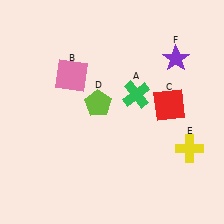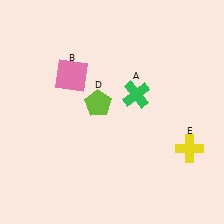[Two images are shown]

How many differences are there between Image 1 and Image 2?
There are 2 differences between the two images.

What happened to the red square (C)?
The red square (C) was removed in Image 2. It was in the top-right area of Image 1.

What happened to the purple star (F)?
The purple star (F) was removed in Image 2. It was in the top-right area of Image 1.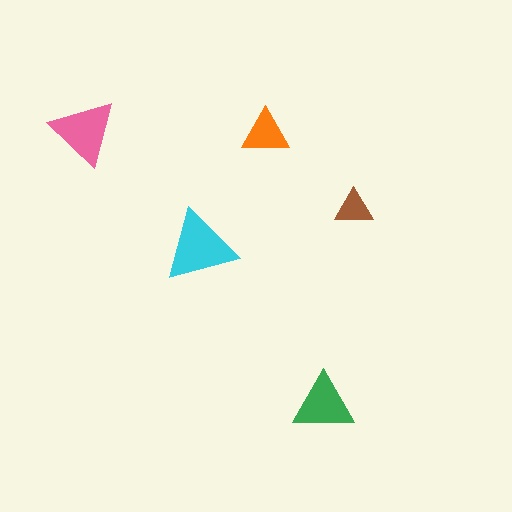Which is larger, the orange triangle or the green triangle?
The green one.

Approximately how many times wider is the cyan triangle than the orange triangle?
About 1.5 times wider.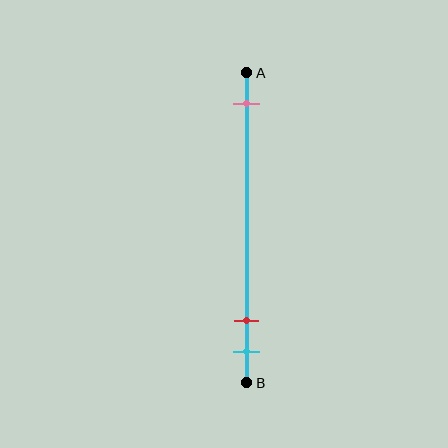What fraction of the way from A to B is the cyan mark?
The cyan mark is approximately 90% (0.9) of the way from A to B.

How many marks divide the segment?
There are 3 marks dividing the segment.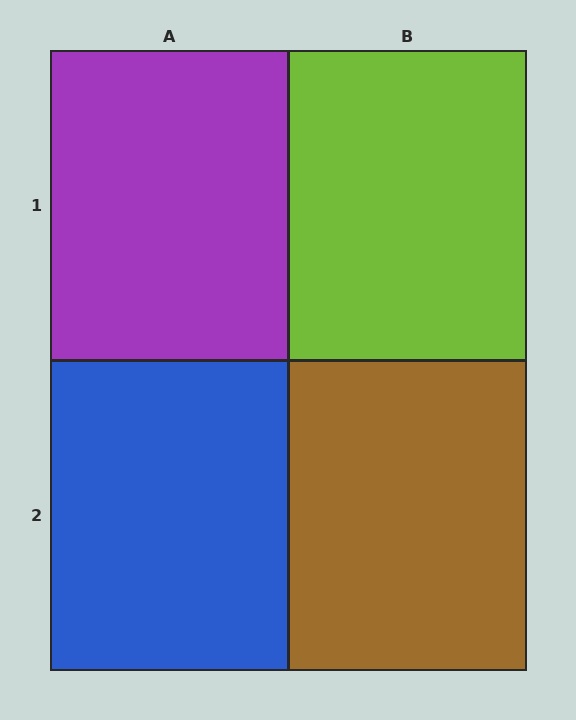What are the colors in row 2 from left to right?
Blue, brown.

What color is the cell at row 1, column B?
Lime.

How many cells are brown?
1 cell is brown.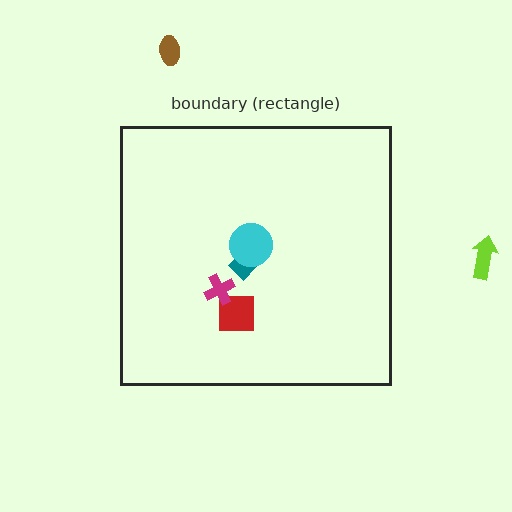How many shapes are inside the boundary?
4 inside, 2 outside.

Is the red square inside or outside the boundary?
Inside.